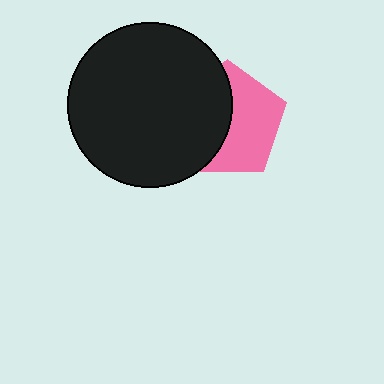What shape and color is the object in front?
The object in front is a black circle.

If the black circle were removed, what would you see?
You would see the complete pink pentagon.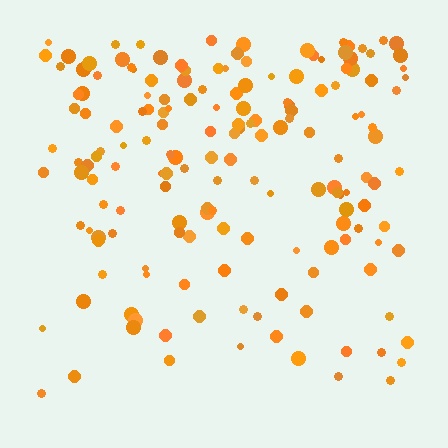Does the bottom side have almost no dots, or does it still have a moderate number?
Still a moderate number, just noticeably fewer than the top.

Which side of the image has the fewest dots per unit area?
The bottom.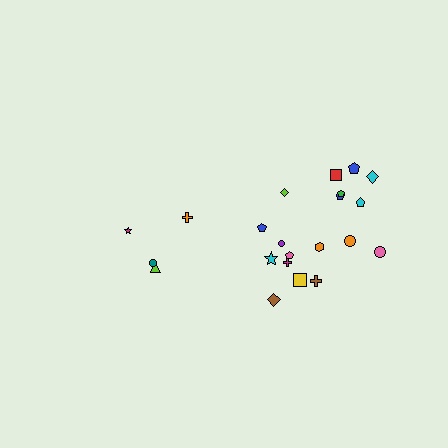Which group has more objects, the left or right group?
The right group.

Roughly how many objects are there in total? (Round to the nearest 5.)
Roughly 20 objects in total.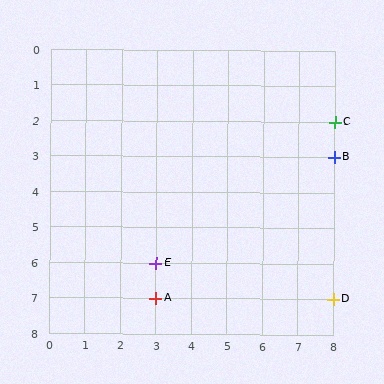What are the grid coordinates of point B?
Point B is at grid coordinates (8, 3).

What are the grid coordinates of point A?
Point A is at grid coordinates (3, 7).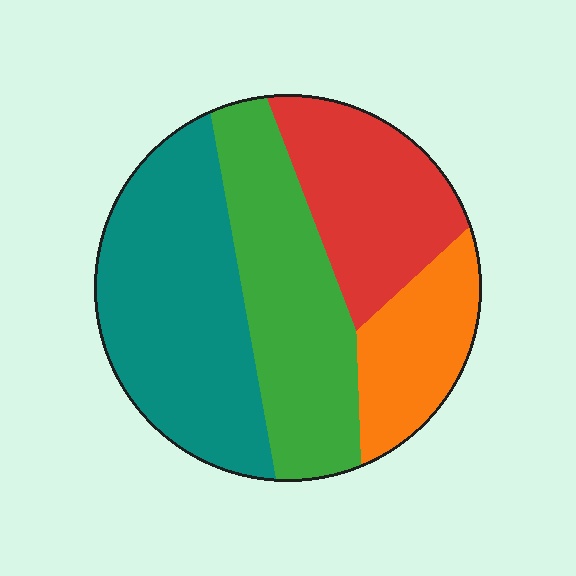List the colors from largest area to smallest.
From largest to smallest: teal, green, red, orange.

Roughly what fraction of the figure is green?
Green takes up between a quarter and a half of the figure.